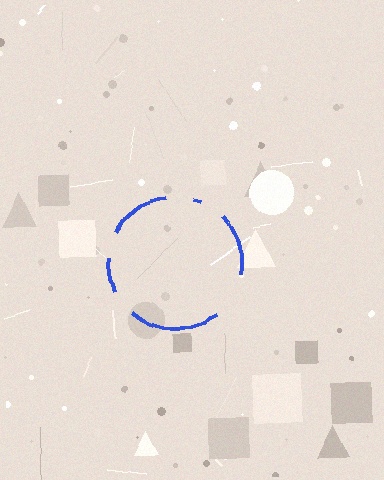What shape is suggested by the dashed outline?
The dashed outline suggests a circle.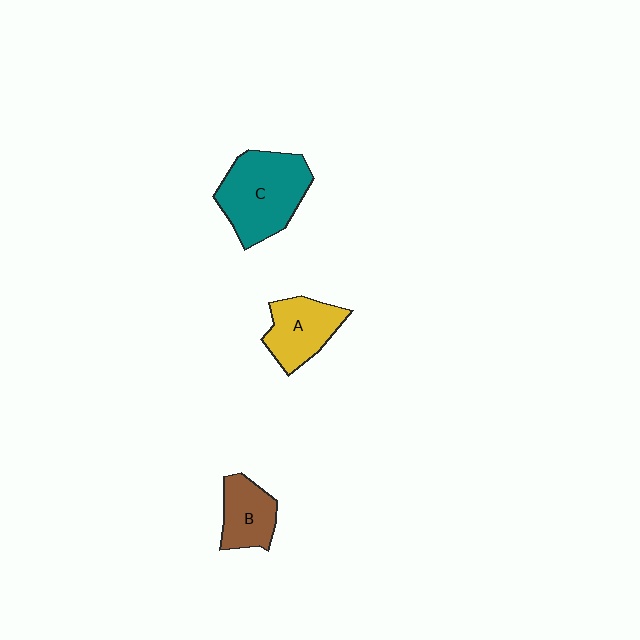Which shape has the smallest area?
Shape B (brown).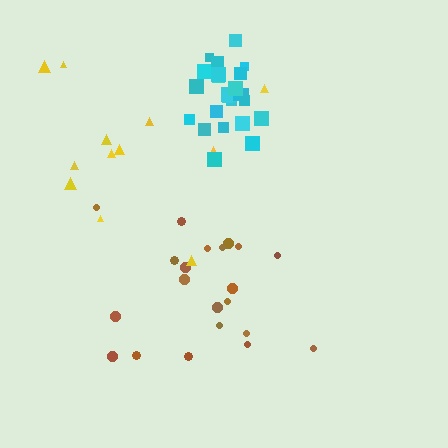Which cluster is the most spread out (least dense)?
Yellow.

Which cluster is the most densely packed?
Cyan.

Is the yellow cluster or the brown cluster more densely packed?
Brown.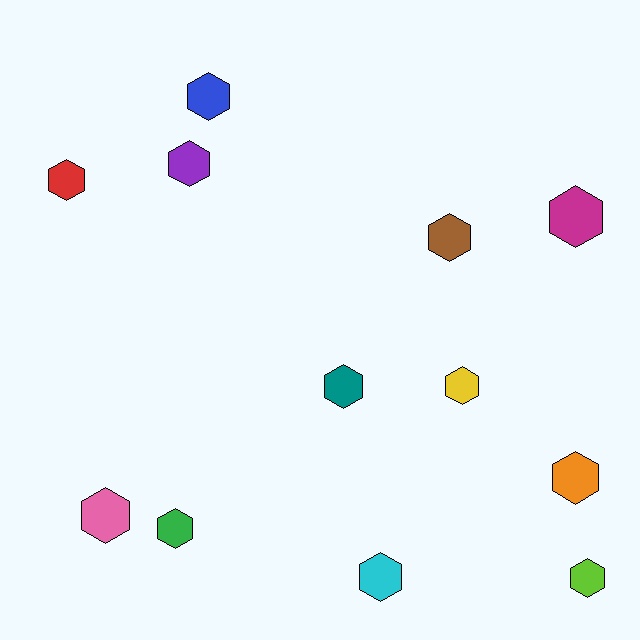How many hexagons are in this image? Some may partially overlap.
There are 12 hexagons.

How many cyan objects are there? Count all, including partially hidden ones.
There is 1 cyan object.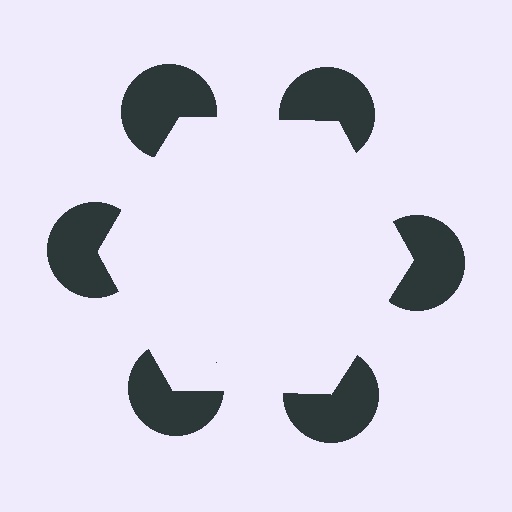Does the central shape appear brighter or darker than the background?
It typically appears slightly brighter than the background, even though no actual brightness change is drawn.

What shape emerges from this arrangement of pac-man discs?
An illusory hexagon — its edges are inferred from the aligned wedge cuts in the pac-man discs, not physically drawn.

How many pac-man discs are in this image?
There are 6 — one at each vertex of the illusory hexagon.